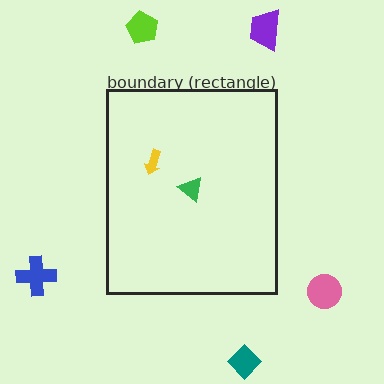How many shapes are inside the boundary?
2 inside, 5 outside.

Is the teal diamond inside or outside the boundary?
Outside.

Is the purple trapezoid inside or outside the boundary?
Outside.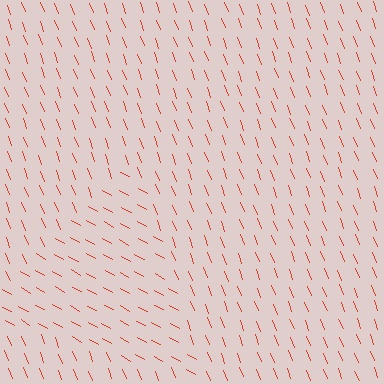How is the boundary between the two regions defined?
The boundary is defined purely by a change in line orientation (approximately 39 degrees difference). All lines are the same color and thickness.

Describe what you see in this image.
The image is filled with small red line segments. A triangle region in the image has lines oriented differently from the surrounding lines, creating a visible texture boundary.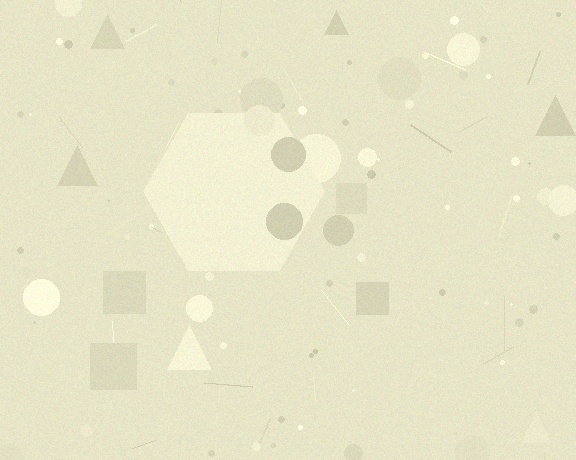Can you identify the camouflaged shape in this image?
The camouflaged shape is a hexagon.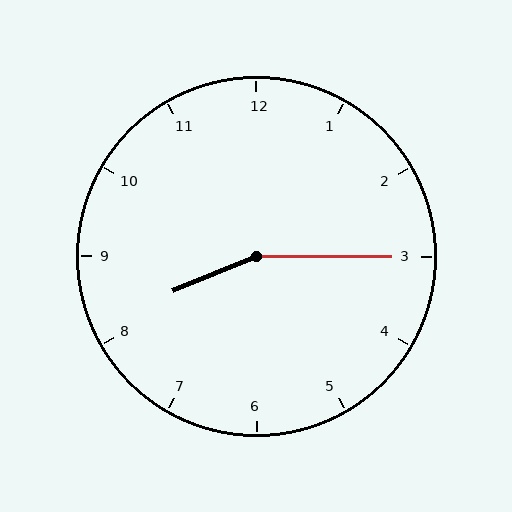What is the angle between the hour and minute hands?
Approximately 158 degrees.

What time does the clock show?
8:15.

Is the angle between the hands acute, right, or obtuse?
It is obtuse.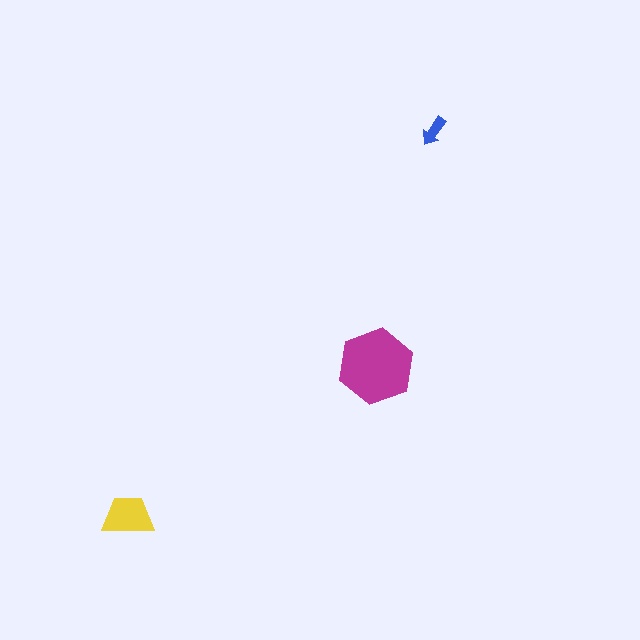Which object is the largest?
The magenta hexagon.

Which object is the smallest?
The blue arrow.